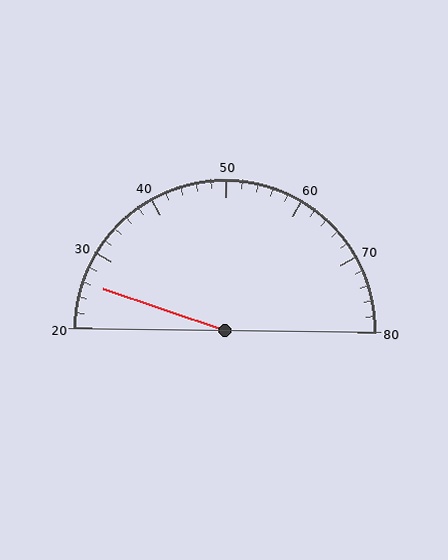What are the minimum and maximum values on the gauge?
The gauge ranges from 20 to 80.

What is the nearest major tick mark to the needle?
The nearest major tick mark is 30.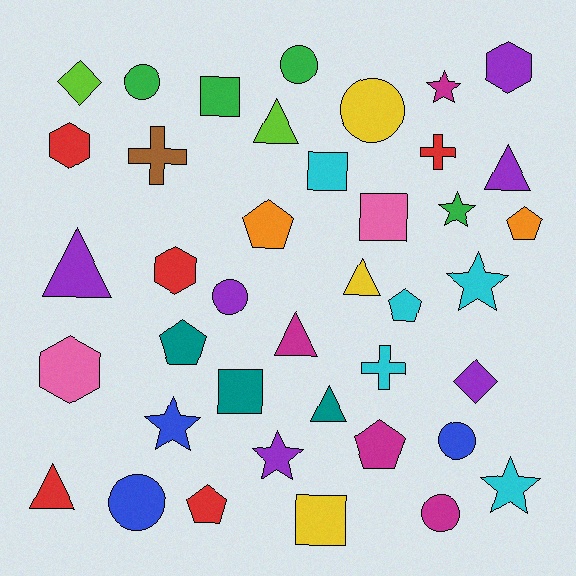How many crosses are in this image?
There are 3 crosses.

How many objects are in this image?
There are 40 objects.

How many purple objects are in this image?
There are 6 purple objects.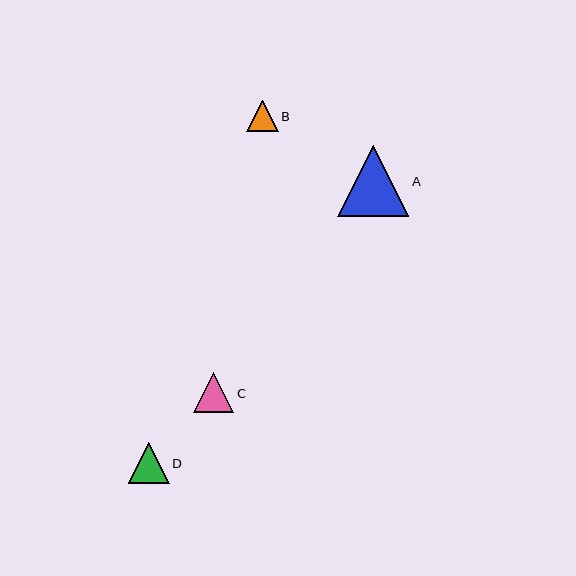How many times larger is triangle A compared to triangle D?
Triangle A is approximately 1.7 times the size of triangle D.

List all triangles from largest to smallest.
From largest to smallest: A, D, C, B.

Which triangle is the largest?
Triangle A is the largest with a size of approximately 72 pixels.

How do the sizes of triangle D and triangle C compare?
Triangle D and triangle C are approximately the same size.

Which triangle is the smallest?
Triangle B is the smallest with a size of approximately 32 pixels.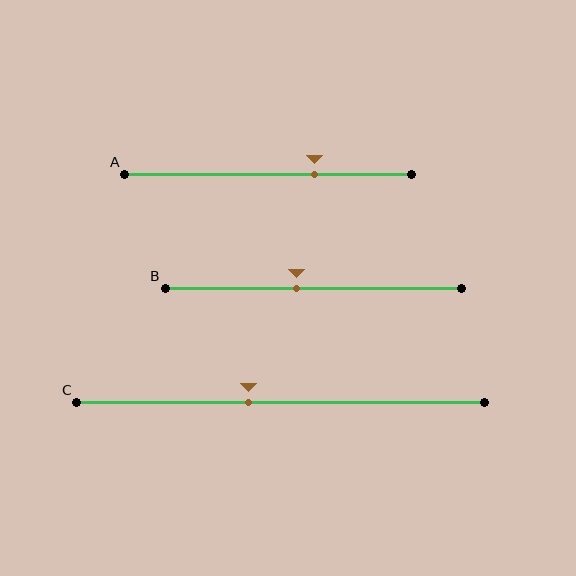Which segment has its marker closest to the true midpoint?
Segment B has its marker closest to the true midpoint.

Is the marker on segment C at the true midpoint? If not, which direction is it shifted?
No, the marker on segment C is shifted to the left by about 8% of the segment length.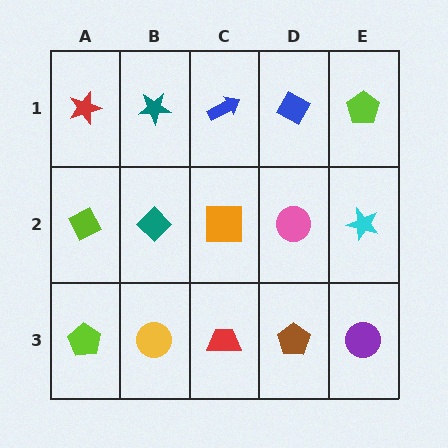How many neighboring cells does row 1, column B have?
3.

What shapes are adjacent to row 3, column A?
A lime diamond (row 2, column A), a yellow circle (row 3, column B).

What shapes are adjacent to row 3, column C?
An orange square (row 2, column C), a yellow circle (row 3, column B), a brown pentagon (row 3, column D).